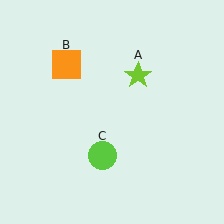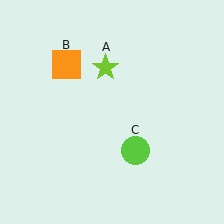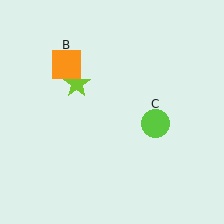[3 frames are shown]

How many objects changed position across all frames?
2 objects changed position: lime star (object A), lime circle (object C).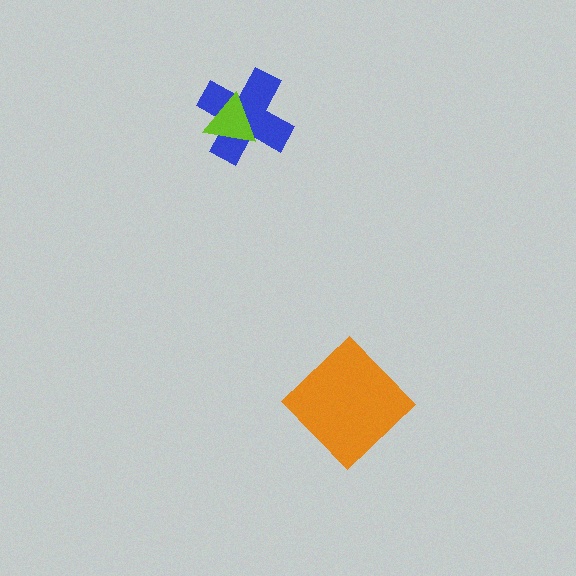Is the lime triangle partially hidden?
No, no other shape covers it.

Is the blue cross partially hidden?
Yes, it is partially covered by another shape.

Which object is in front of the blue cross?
The lime triangle is in front of the blue cross.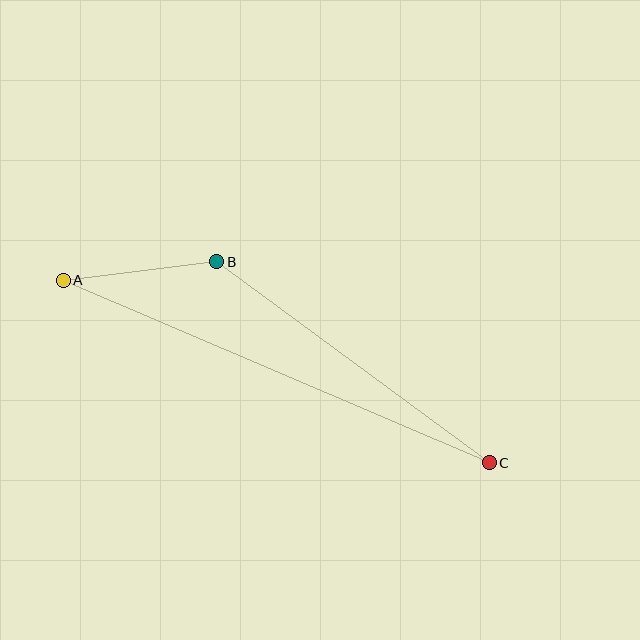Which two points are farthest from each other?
Points A and C are farthest from each other.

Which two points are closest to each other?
Points A and B are closest to each other.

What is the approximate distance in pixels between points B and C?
The distance between B and C is approximately 339 pixels.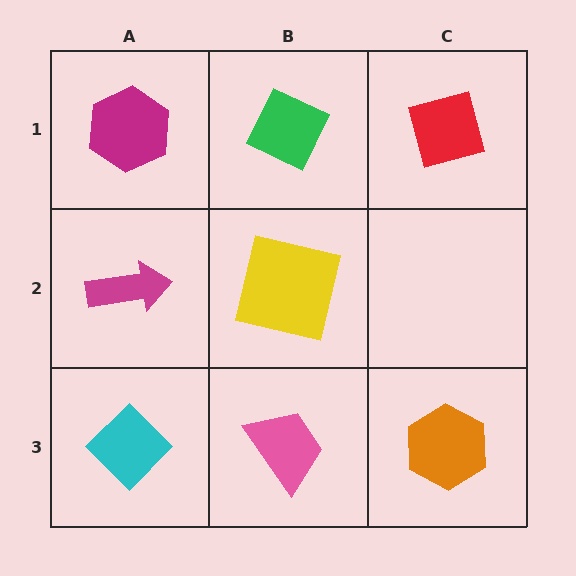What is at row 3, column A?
A cyan diamond.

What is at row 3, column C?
An orange hexagon.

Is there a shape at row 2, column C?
No, that cell is empty.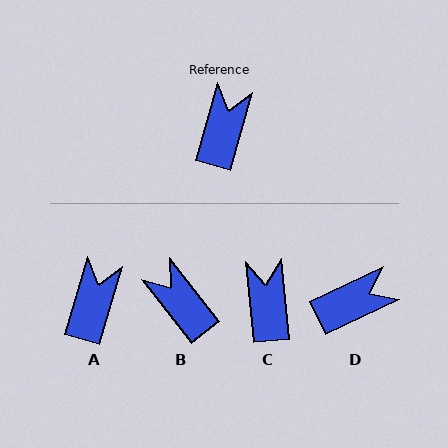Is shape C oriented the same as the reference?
No, it is off by about 22 degrees.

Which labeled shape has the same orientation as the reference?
A.